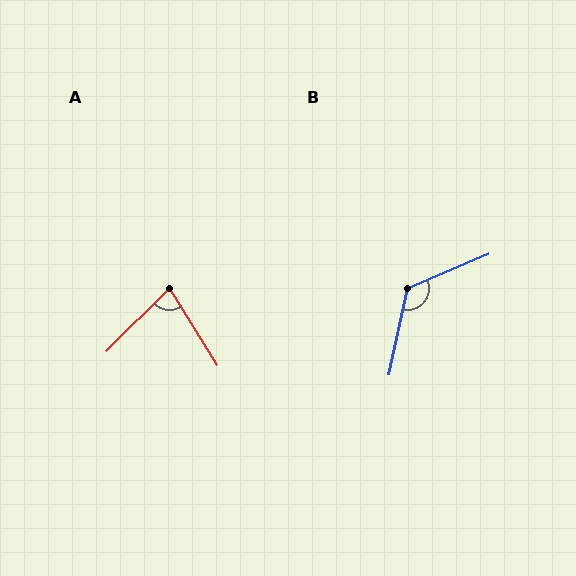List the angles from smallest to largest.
A (77°), B (125°).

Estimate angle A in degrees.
Approximately 77 degrees.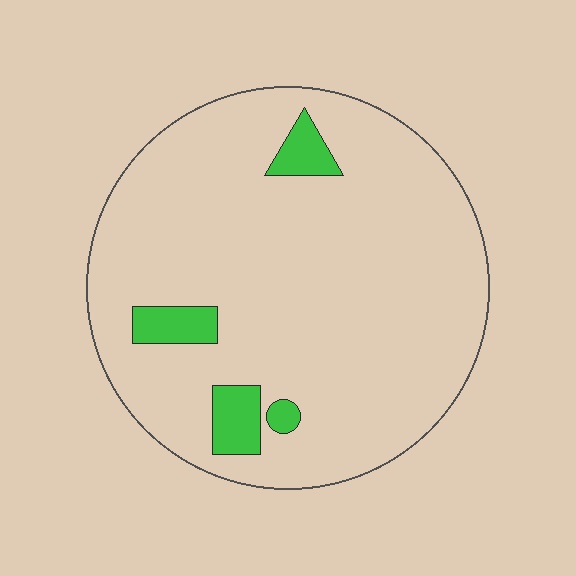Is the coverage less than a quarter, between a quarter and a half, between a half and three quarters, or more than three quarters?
Less than a quarter.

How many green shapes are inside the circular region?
4.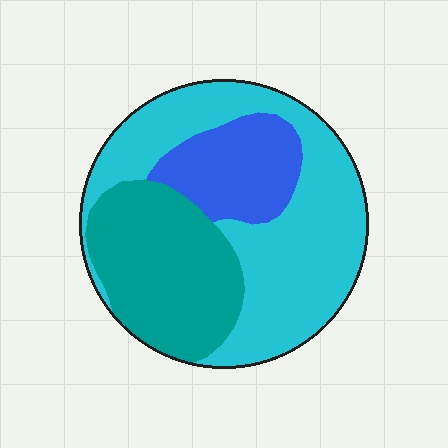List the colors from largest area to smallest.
From largest to smallest: cyan, teal, blue.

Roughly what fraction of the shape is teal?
Teal takes up between a sixth and a third of the shape.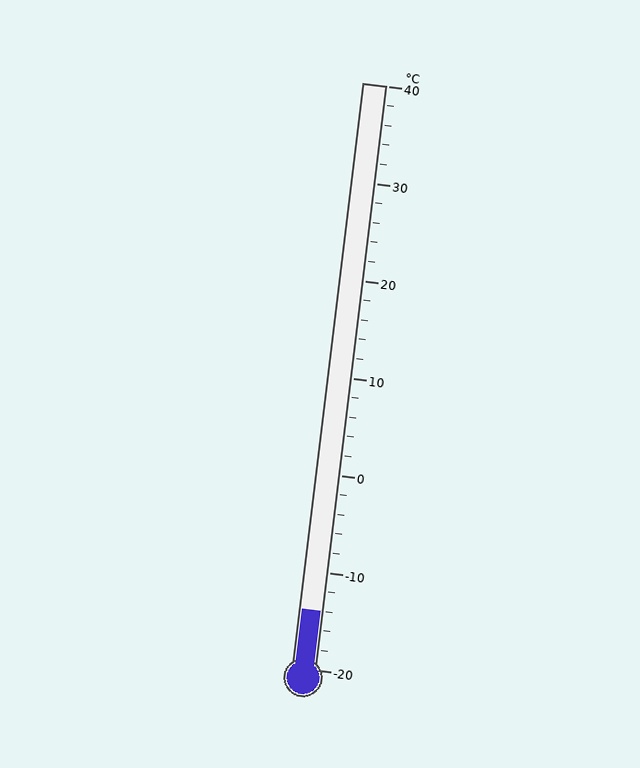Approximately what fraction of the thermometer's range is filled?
The thermometer is filled to approximately 10% of its range.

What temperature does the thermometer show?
The thermometer shows approximately -14°C.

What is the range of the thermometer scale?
The thermometer scale ranges from -20°C to 40°C.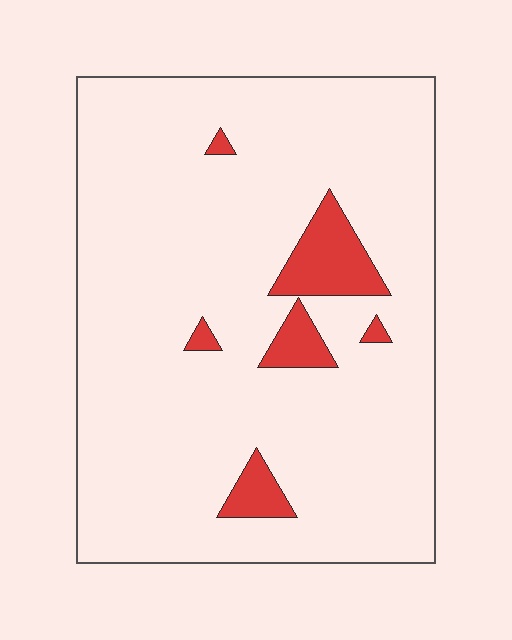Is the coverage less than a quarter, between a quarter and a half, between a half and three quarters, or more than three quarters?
Less than a quarter.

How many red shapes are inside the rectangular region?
6.